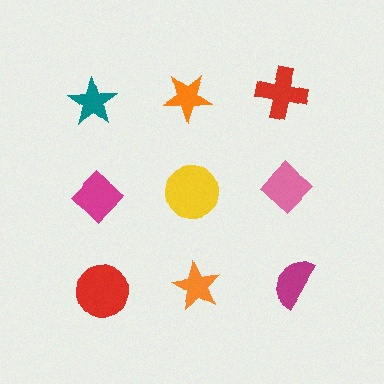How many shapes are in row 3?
3 shapes.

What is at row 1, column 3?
A red cross.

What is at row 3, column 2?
An orange star.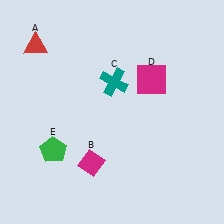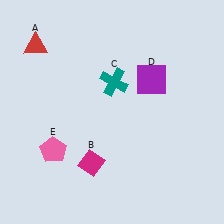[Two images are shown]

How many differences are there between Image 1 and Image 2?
There are 2 differences between the two images.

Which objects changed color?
D changed from magenta to purple. E changed from green to pink.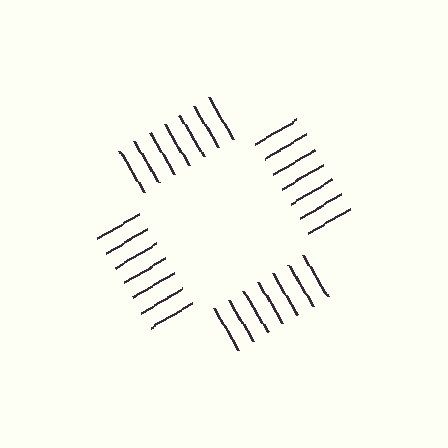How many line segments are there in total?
28 — 7 along each of the 4 edges.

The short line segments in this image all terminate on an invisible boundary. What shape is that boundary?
An illusory square — the line segments terminate on its edges but no continuous stroke is drawn.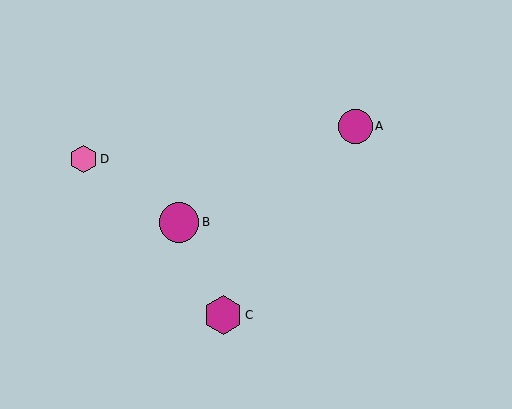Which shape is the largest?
The magenta circle (labeled B) is the largest.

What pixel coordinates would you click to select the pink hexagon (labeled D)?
Click at (83, 159) to select the pink hexagon D.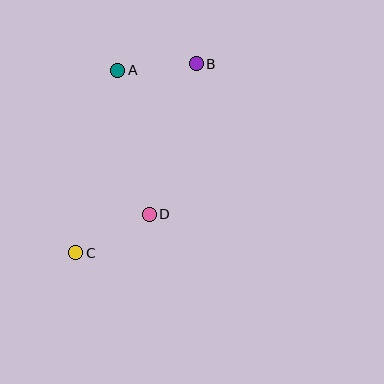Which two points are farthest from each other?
Points B and C are farthest from each other.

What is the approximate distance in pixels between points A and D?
The distance between A and D is approximately 147 pixels.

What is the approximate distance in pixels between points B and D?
The distance between B and D is approximately 158 pixels.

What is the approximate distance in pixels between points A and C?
The distance between A and C is approximately 187 pixels.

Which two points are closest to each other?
Points A and B are closest to each other.